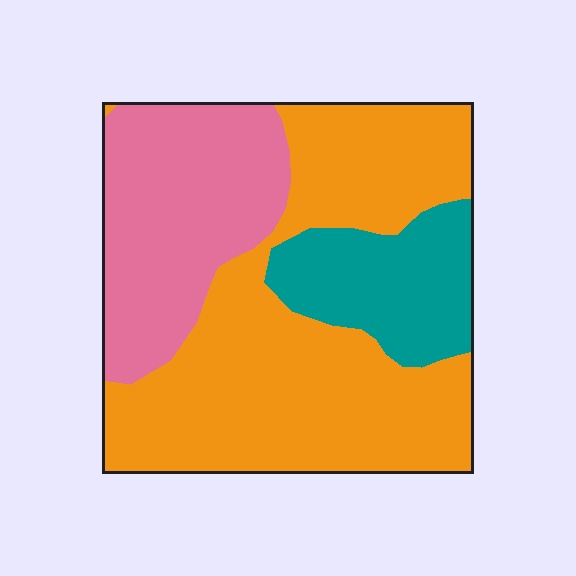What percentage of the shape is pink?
Pink covers about 30% of the shape.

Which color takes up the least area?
Teal, at roughly 15%.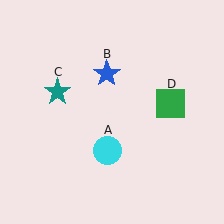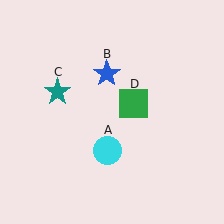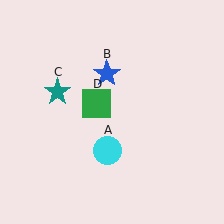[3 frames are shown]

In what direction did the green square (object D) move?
The green square (object D) moved left.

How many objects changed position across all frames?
1 object changed position: green square (object D).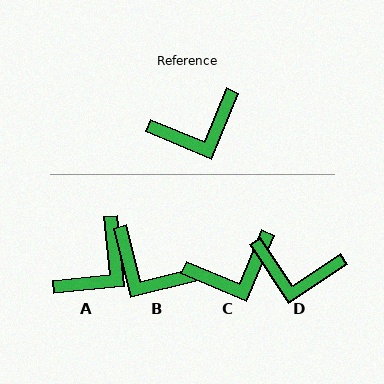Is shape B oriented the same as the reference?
No, it is off by about 54 degrees.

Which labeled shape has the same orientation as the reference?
C.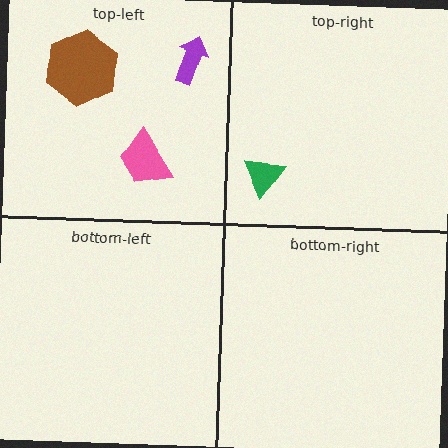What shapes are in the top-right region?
The green triangle.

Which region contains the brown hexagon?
The top-left region.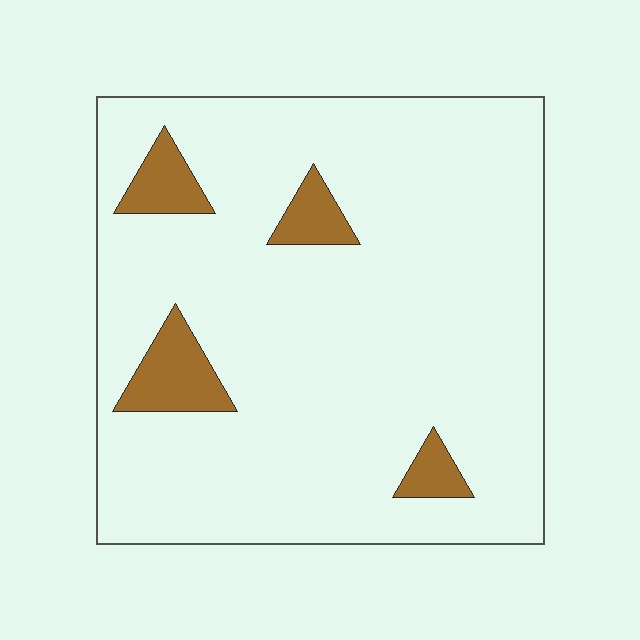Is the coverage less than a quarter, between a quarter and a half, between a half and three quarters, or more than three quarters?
Less than a quarter.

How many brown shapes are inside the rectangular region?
4.